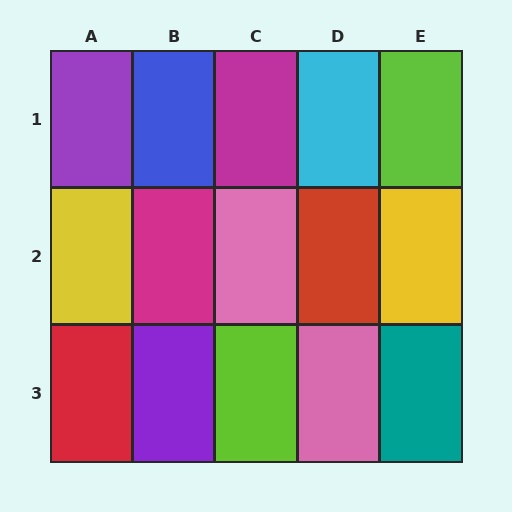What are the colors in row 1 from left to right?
Purple, blue, magenta, cyan, lime.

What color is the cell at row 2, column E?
Yellow.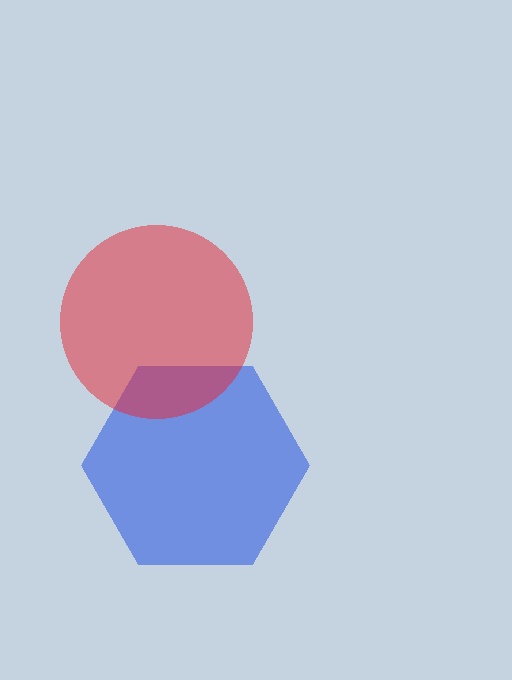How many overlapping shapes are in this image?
There are 2 overlapping shapes in the image.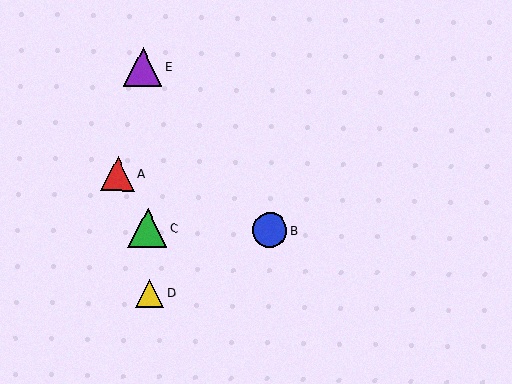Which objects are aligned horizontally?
Objects B, C are aligned horizontally.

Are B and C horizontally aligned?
Yes, both are at y≈230.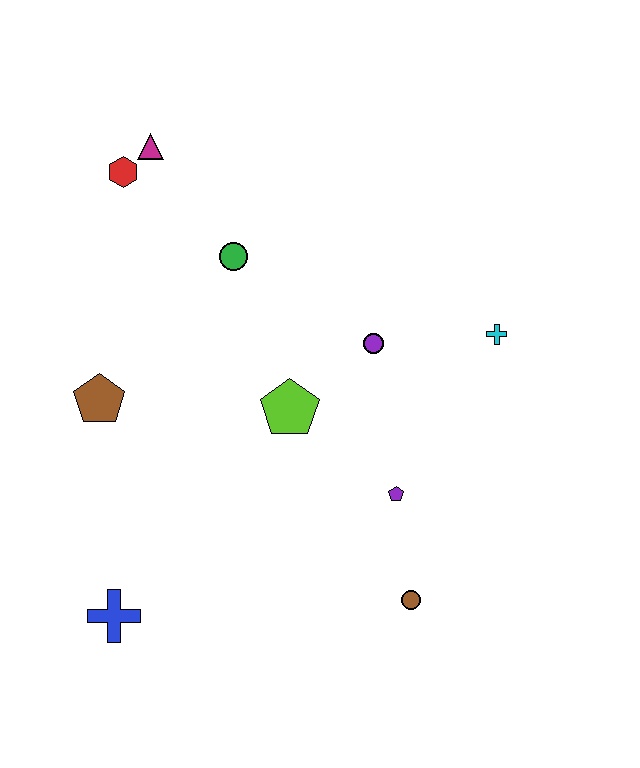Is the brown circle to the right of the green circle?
Yes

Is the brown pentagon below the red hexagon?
Yes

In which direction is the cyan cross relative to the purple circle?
The cyan cross is to the right of the purple circle.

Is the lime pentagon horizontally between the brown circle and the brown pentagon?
Yes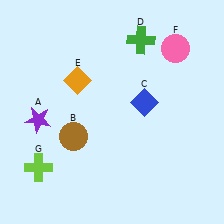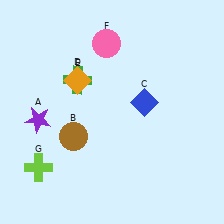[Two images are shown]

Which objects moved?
The objects that moved are: the green cross (D), the pink circle (F).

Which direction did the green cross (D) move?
The green cross (D) moved left.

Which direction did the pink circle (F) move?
The pink circle (F) moved left.